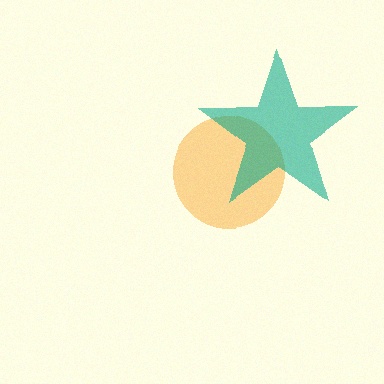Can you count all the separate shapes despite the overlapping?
Yes, there are 2 separate shapes.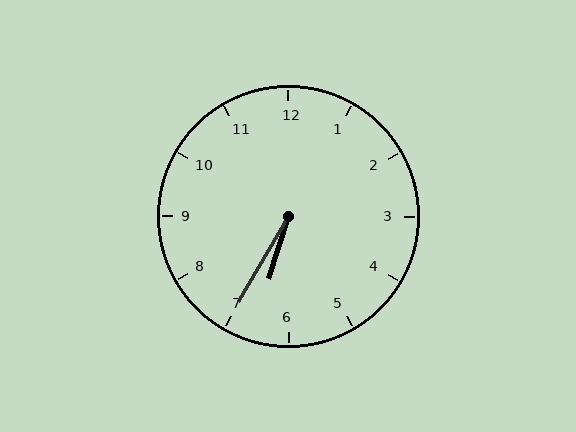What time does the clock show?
6:35.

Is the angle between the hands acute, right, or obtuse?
It is acute.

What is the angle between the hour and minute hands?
Approximately 12 degrees.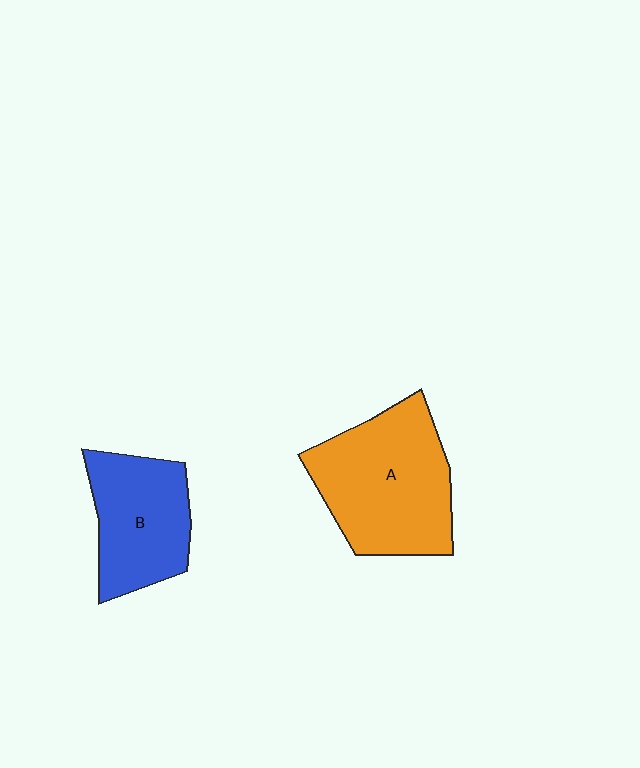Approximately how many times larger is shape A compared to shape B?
Approximately 1.4 times.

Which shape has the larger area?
Shape A (orange).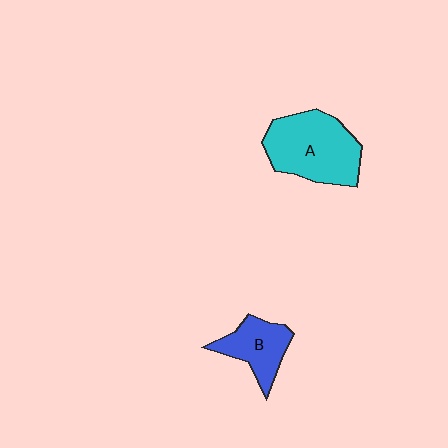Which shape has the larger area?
Shape A (cyan).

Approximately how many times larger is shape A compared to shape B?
Approximately 1.8 times.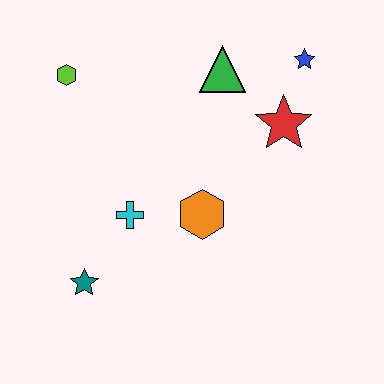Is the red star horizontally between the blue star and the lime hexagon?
Yes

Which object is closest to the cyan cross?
The orange hexagon is closest to the cyan cross.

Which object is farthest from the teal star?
The blue star is farthest from the teal star.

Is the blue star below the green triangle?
No